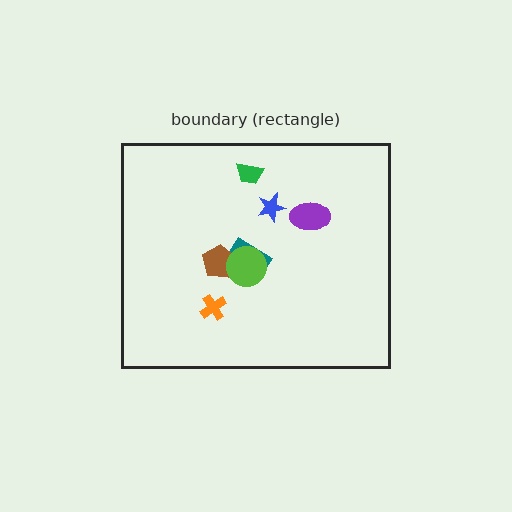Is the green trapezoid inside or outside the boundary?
Inside.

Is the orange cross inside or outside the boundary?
Inside.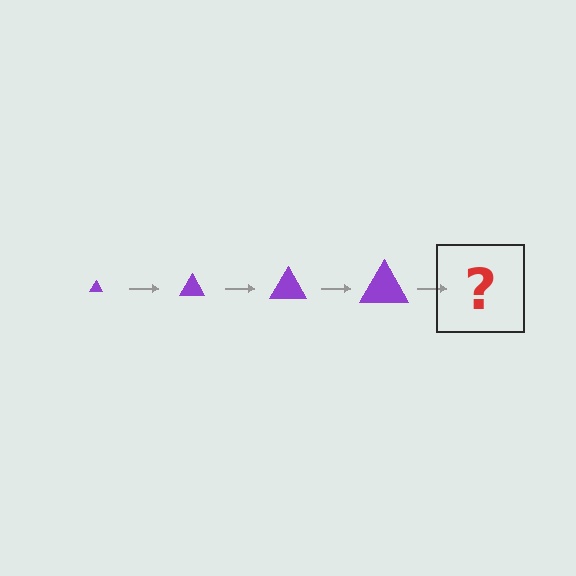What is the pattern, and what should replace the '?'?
The pattern is that the triangle gets progressively larger each step. The '?' should be a purple triangle, larger than the previous one.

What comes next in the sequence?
The next element should be a purple triangle, larger than the previous one.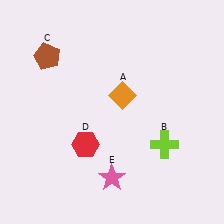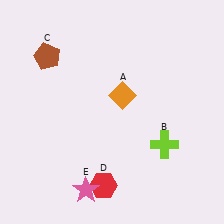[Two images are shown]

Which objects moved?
The objects that moved are: the red hexagon (D), the pink star (E).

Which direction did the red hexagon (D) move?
The red hexagon (D) moved down.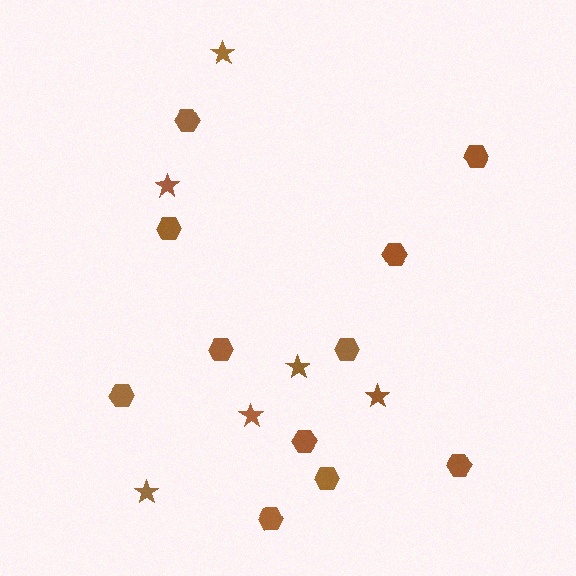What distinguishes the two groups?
There are 2 groups: one group of hexagons (11) and one group of stars (6).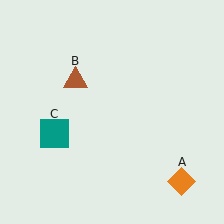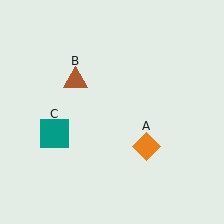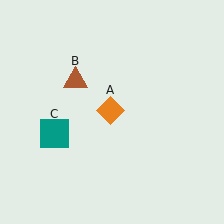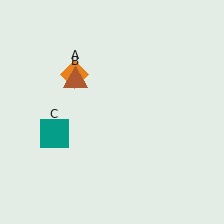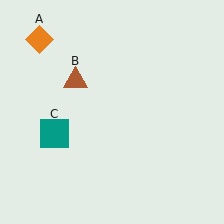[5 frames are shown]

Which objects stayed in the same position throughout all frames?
Brown triangle (object B) and teal square (object C) remained stationary.